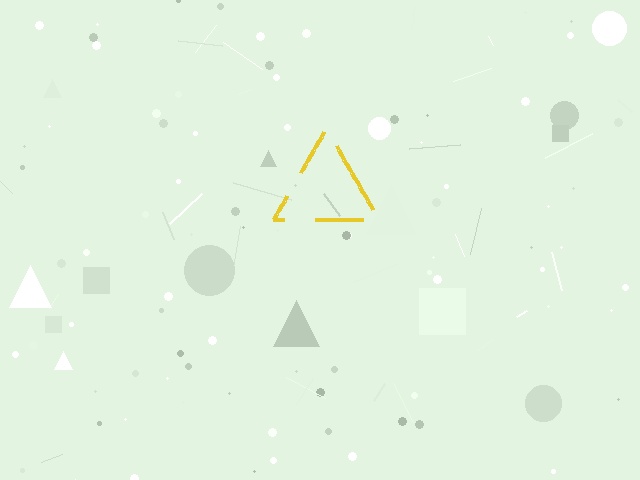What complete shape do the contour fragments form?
The contour fragments form a triangle.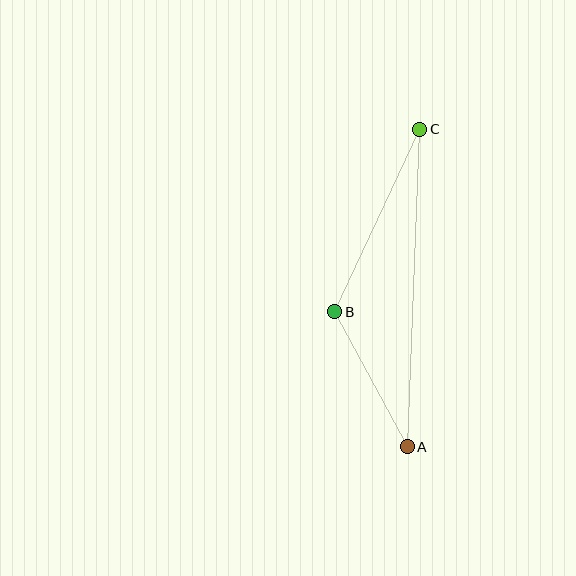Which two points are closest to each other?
Points A and B are closest to each other.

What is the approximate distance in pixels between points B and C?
The distance between B and C is approximately 201 pixels.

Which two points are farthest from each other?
Points A and C are farthest from each other.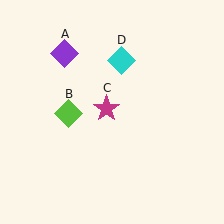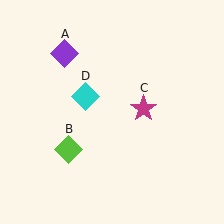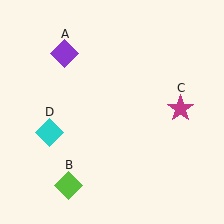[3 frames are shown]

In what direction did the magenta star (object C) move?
The magenta star (object C) moved right.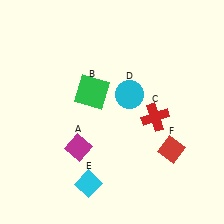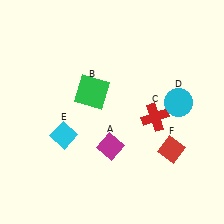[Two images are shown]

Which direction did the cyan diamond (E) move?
The cyan diamond (E) moved up.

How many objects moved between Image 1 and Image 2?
3 objects moved between the two images.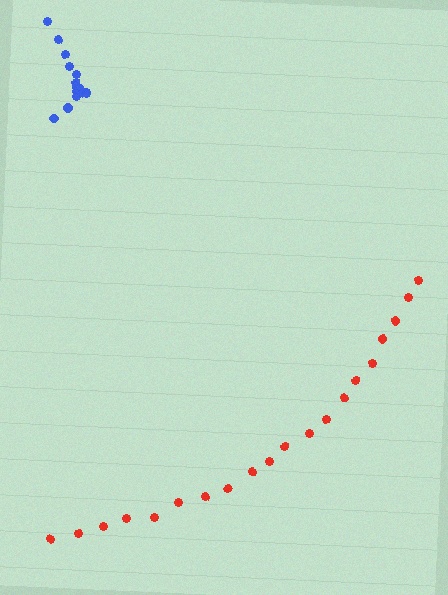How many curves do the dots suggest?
There are 2 distinct paths.